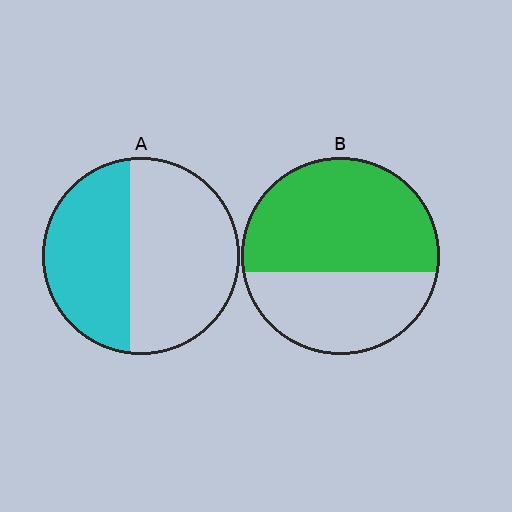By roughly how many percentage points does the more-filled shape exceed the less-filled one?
By roughly 15 percentage points (B over A).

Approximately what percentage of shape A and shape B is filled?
A is approximately 45% and B is approximately 60%.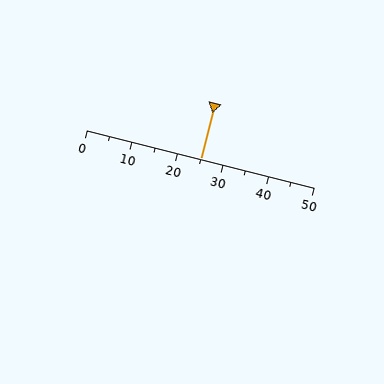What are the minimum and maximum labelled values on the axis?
The axis runs from 0 to 50.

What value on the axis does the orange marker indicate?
The marker indicates approximately 25.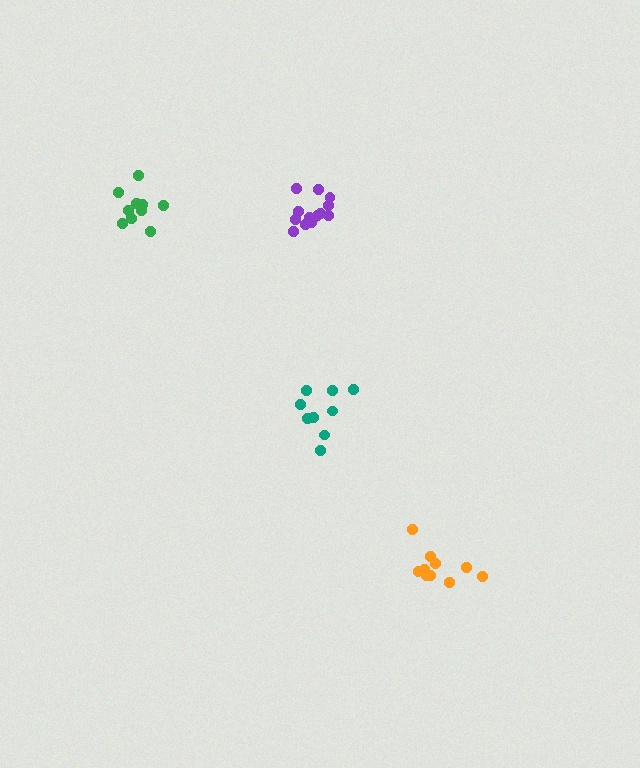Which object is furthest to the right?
The orange cluster is rightmost.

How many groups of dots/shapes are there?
There are 4 groups.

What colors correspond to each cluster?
The clusters are colored: purple, teal, green, orange.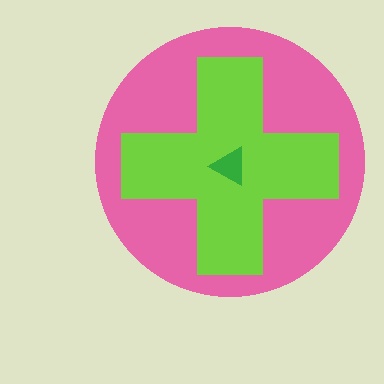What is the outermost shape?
The pink circle.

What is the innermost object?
The green triangle.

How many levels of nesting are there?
3.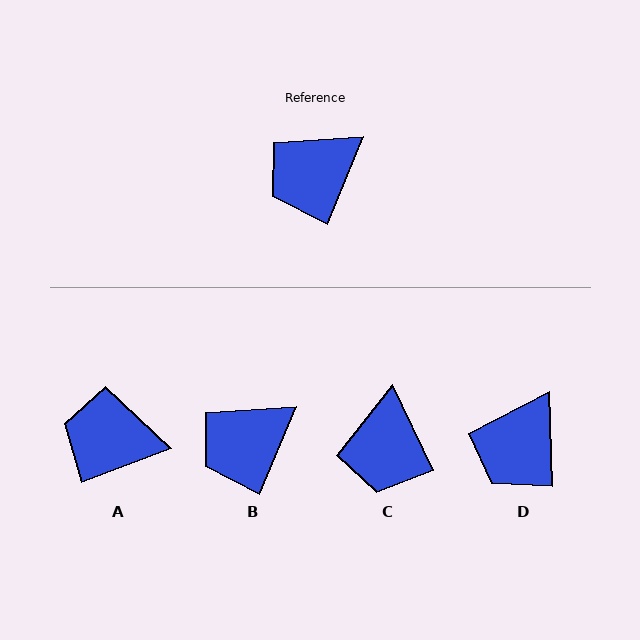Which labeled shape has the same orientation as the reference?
B.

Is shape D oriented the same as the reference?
No, it is off by about 24 degrees.